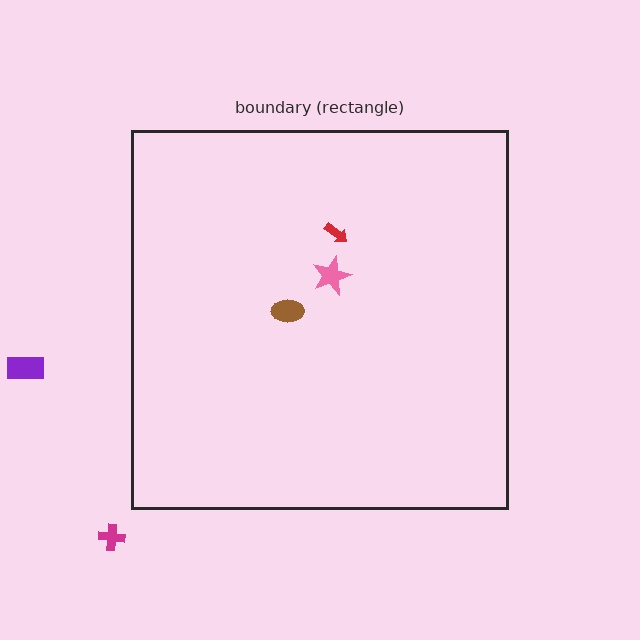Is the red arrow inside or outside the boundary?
Inside.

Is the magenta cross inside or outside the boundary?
Outside.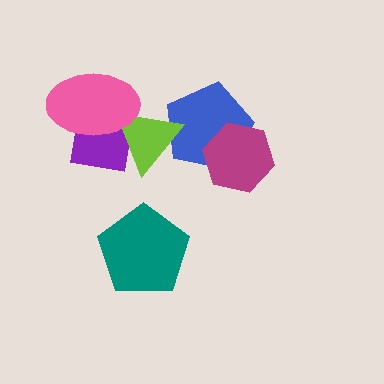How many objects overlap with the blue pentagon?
2 objects overlap with the blue pentagon.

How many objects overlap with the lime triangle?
3 objects overlap with the lime triangle.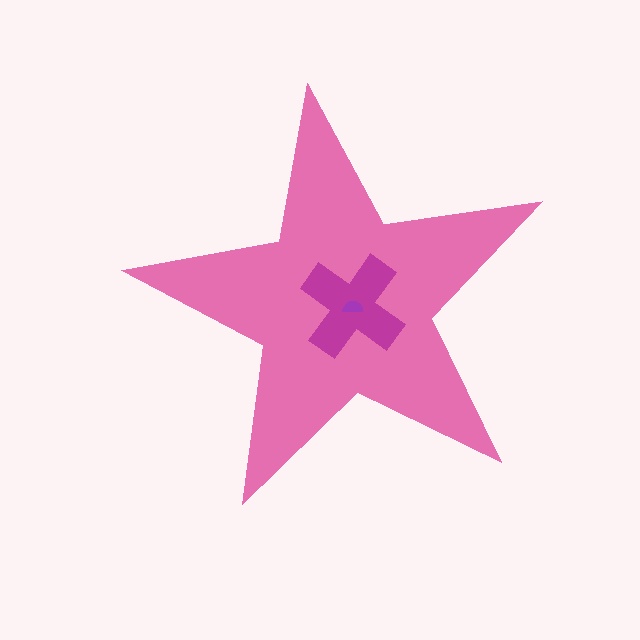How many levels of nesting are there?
3.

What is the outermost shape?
The pink star.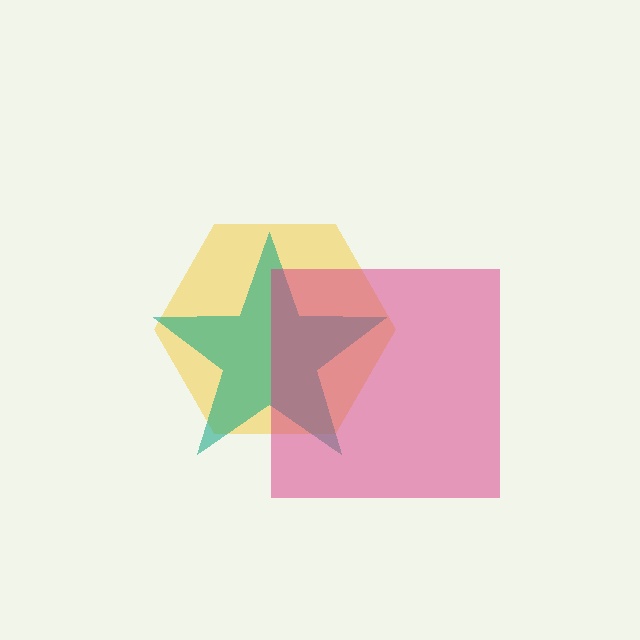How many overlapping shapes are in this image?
There are 3 overlapping shapes in the image.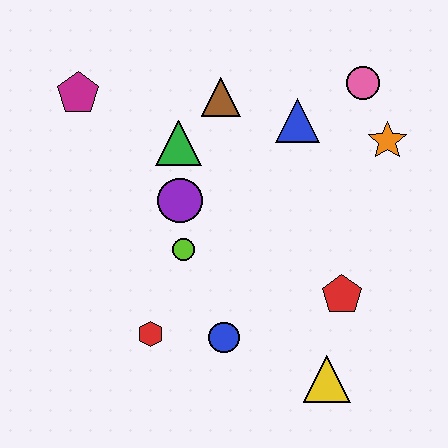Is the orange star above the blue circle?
Yes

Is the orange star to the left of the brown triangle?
No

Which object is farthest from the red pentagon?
The magenta pentagon is farthest from the red pentagon.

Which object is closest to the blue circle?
The red hexagon is closest to the blue circle.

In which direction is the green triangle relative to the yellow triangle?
The green triangle is above the yellow triangle.